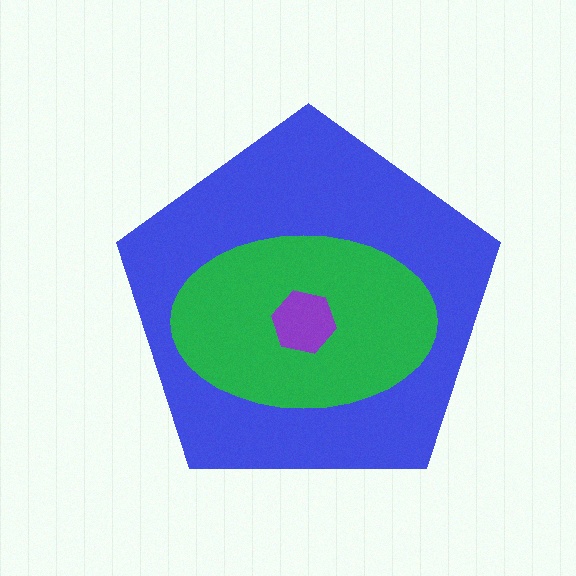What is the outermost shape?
The blue pentagon.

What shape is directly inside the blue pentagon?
The green ellipse.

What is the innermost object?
The purple hexagon.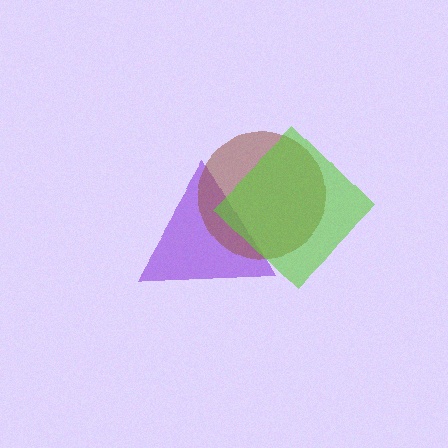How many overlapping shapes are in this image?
There are 3 overlapping shapes in the image.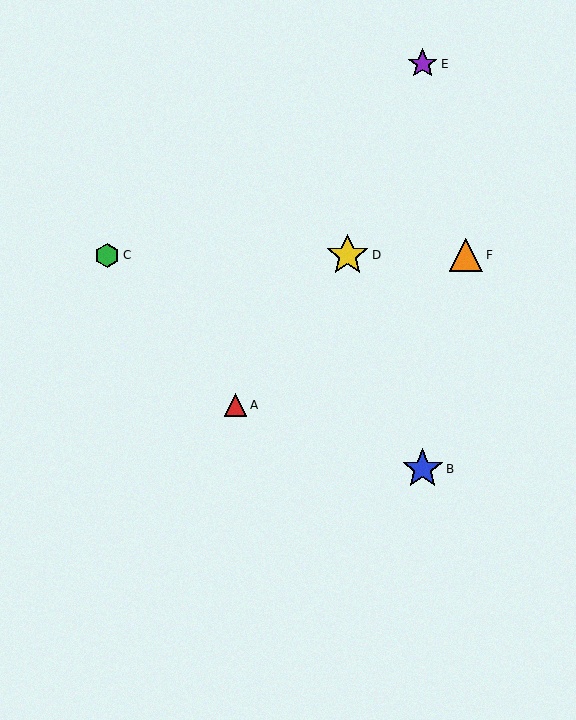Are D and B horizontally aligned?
No, D is at y≈255 and B is at y≈469.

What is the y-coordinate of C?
Object C is at y≈255.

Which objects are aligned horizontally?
Objects C, D, F are aligned horizontally.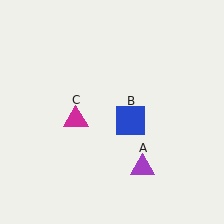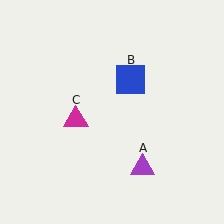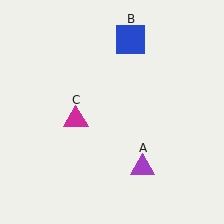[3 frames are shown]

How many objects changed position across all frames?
1 object changed position: blue square (object B).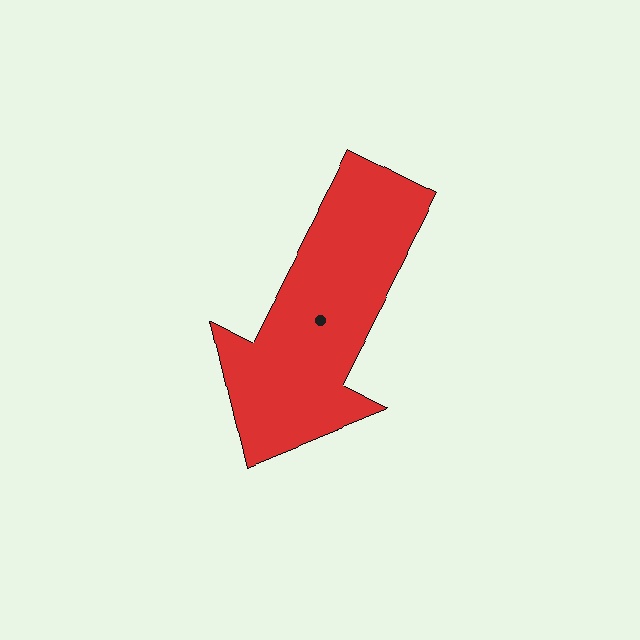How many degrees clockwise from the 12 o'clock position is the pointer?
Approximately 207 degrees.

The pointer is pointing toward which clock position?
Roughly 7 o'clock.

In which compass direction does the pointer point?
Southwest.